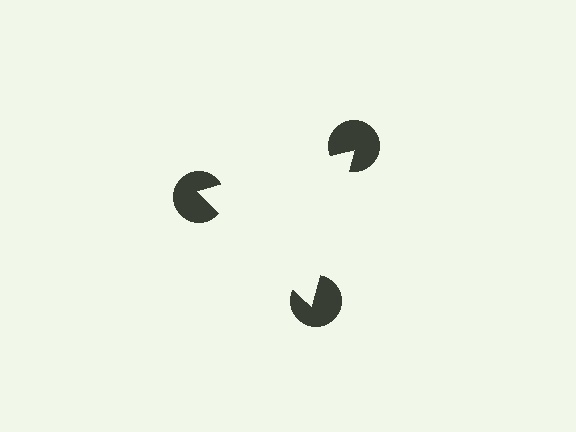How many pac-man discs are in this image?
There are 3 — one at each vertex of the illusory triangle.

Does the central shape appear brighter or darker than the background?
It typically appears slightly brighter than the background, even though no actual brightness change is drawn.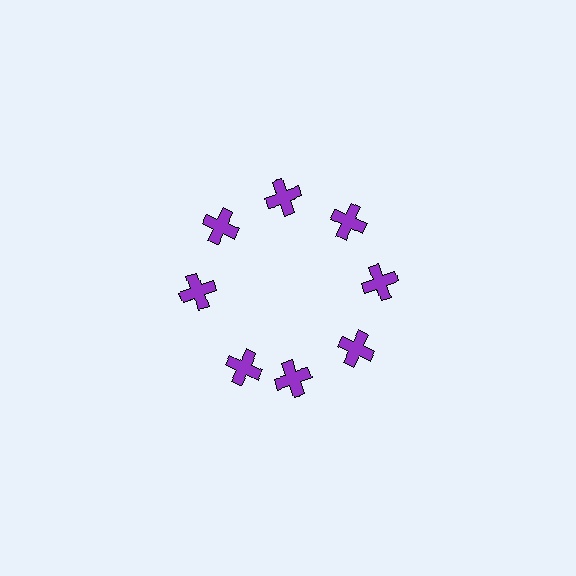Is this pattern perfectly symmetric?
No. The 8 purple crosses are arranged in a ring, but one element near the 8 o'clock position is rotated out of alignment along the ring, breaking the 8-fold rotational symmetry.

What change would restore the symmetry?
The symmetry would be restored by rotating it back into even spacing with its neighbors so that all 8 crosses sit at equal angles and equal distance from the center.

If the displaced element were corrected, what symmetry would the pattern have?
It would have 8-fold rotational symmetry — the pattern would map onto itself every 45 degrees.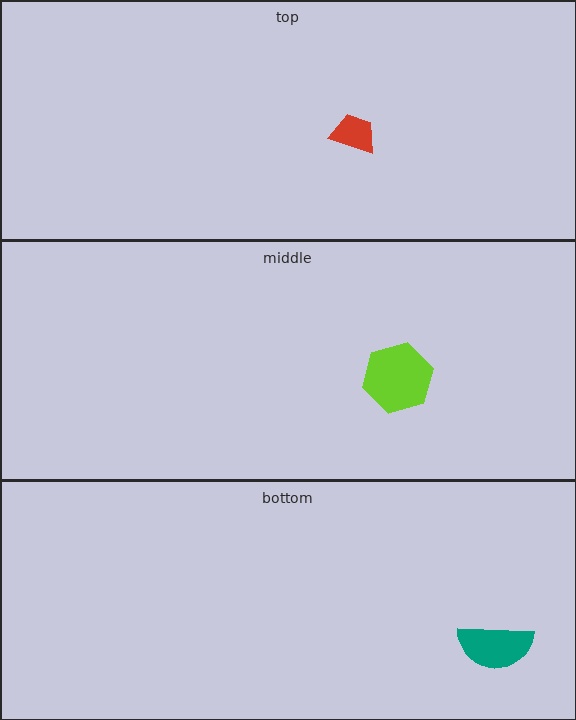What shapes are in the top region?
The red trapezoid.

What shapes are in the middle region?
The lime hexagon.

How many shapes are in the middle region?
1.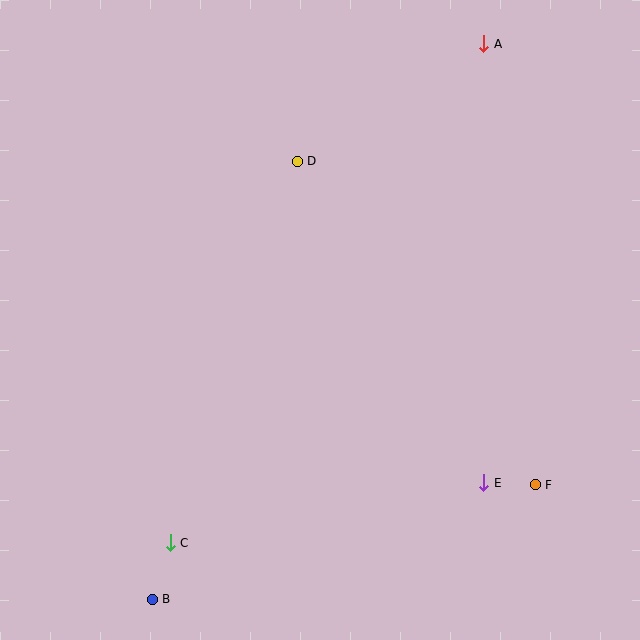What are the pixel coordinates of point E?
Point E is at (484, 483).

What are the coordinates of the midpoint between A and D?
The midpoint between A and D is at (390, 103).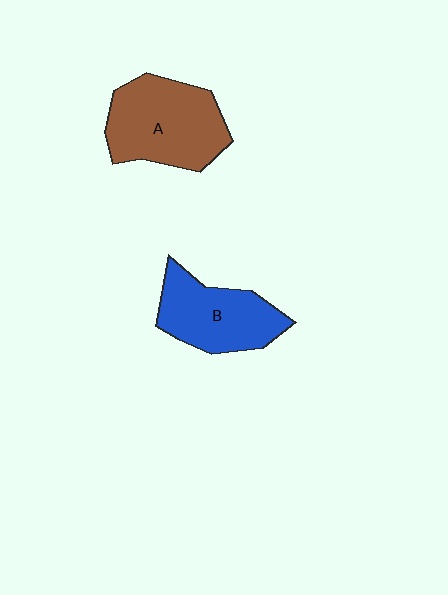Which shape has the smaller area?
Shape B (blue).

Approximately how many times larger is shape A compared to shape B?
Approximately 1.2 times.